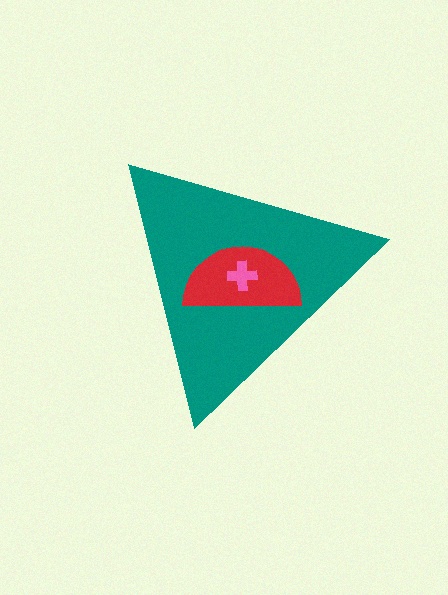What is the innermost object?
The pink cross.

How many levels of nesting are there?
3.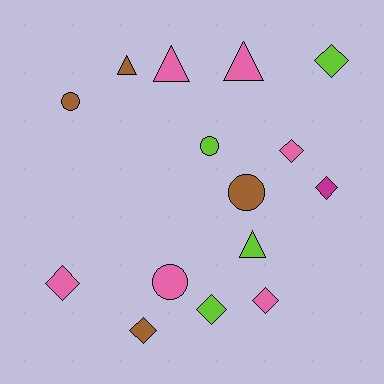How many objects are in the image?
There are 15 objects.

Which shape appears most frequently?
Diamond, with 7 objects.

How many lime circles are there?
There is 1 lime circle.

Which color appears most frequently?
Pink, with 6 objects.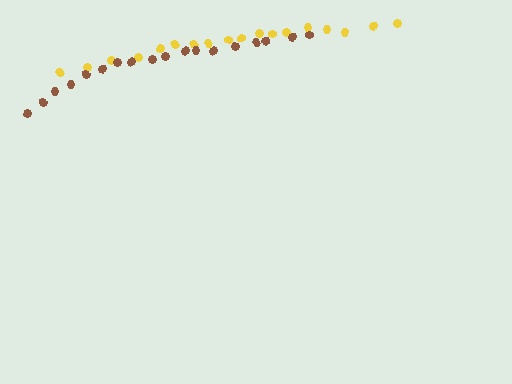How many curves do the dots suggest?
There are 2 distinct paths.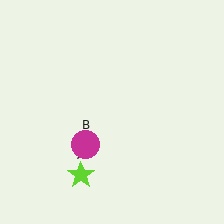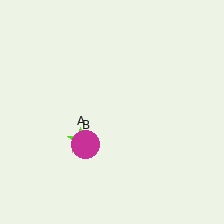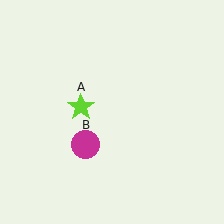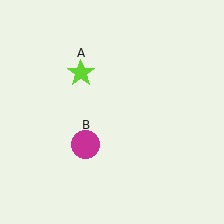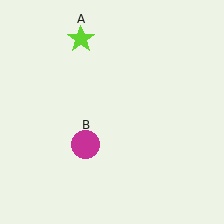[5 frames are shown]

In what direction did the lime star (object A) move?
The lime star (object A) moved up.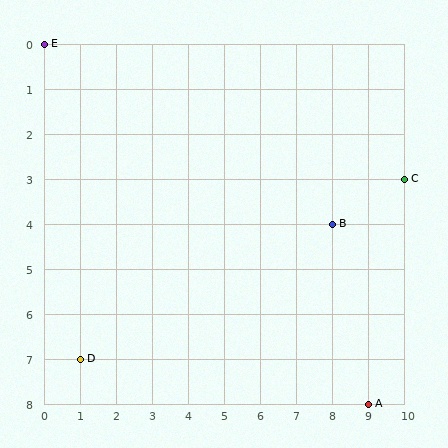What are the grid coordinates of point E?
Point E is at grid coordinates (0, 0).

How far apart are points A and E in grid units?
Points A and E are 9 columns and 8 rows apart (about 12.0 grid units diagonally).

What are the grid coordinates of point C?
Point C is at grid coordinates (10, 3).